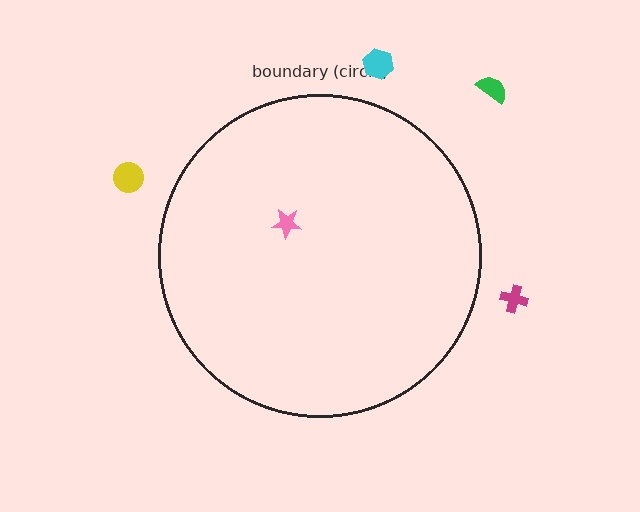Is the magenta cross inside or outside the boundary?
Outside.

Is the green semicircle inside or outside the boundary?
Outside.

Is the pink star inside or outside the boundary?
Inside.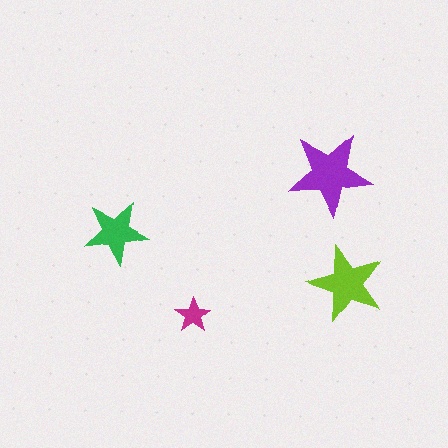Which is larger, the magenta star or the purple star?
The purple one.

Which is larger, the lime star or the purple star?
The purple one.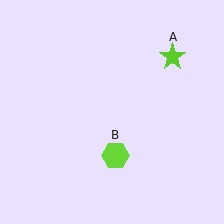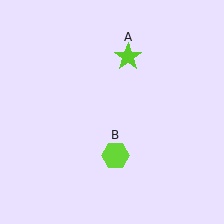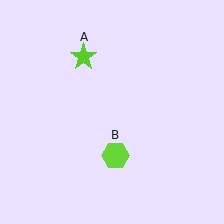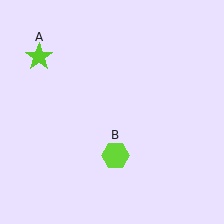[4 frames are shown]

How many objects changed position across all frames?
1 object changed position: lime star (object A).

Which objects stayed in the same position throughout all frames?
Lime hexagon (object B) remained stationary.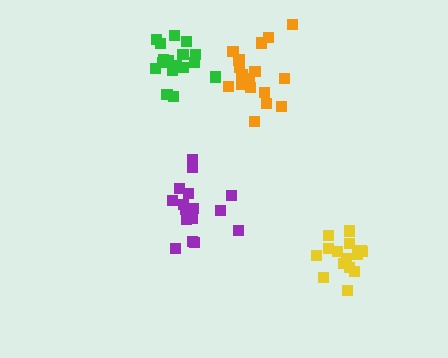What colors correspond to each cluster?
The clusters are colored: purple, yellow, green, orange.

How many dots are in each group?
Group 1: 16 dots, Group 2: 15 dots, Group 3: 17 dots, Group 4: 18 dots (66 total).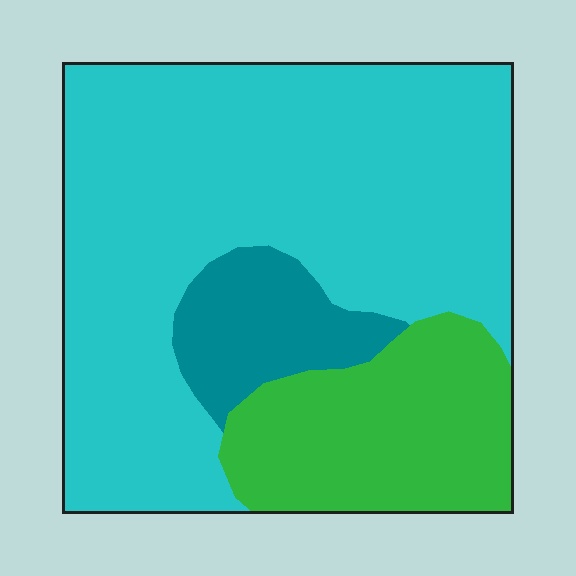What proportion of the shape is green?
Green covers about 20% of the shape.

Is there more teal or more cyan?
Cyan.